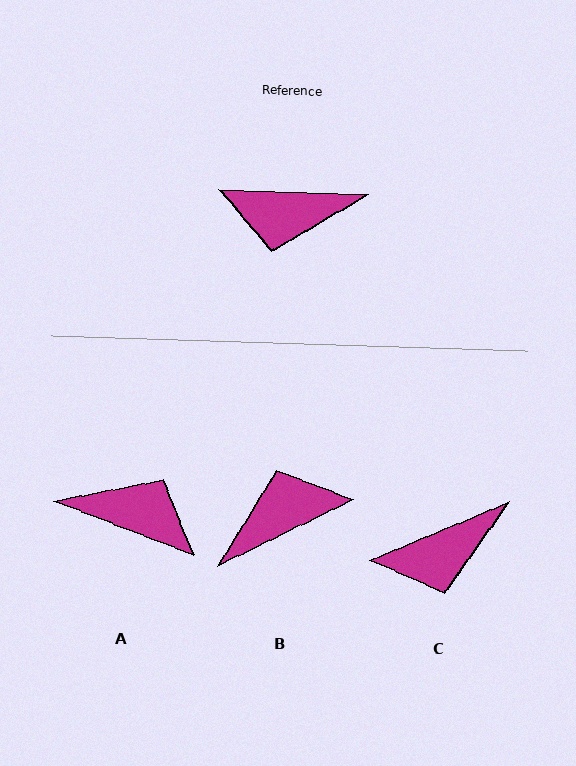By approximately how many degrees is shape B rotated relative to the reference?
Approximately 152 degrees clockwise.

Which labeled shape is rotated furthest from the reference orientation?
A, about 161 degrees away.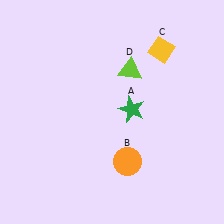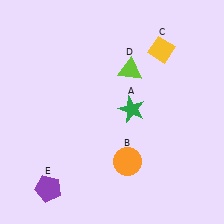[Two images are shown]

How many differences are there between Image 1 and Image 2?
There is 1 difference between the two images.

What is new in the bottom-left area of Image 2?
A purple pentagon (E) was added in the bottom-left area of Image 2.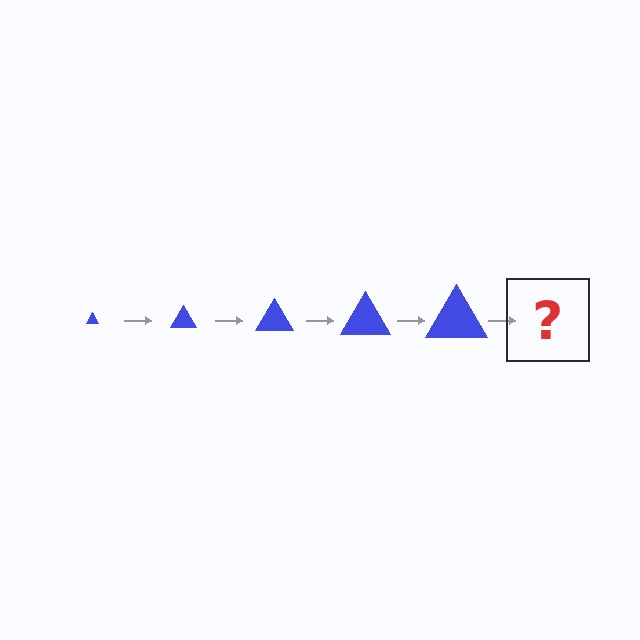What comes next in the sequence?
The next element should be a blue triangle, larger than the previous one.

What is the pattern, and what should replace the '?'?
The pattern is that the triangle gets progressively larger each step. The '?' should be a blue triangle, larger than the previous one.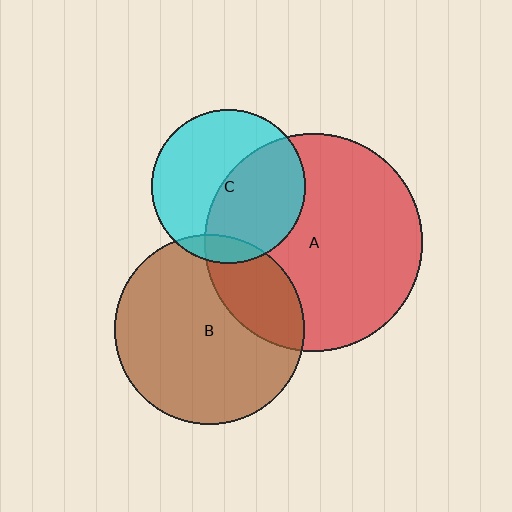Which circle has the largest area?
Circle A (red).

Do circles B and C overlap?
Yes.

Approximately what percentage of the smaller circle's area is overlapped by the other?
Approximately 10%.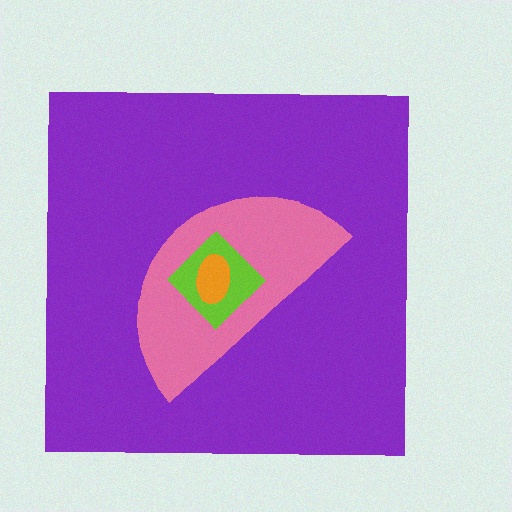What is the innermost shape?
The orange ellipse.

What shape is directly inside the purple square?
The pink semicircle.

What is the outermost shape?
The purple square.